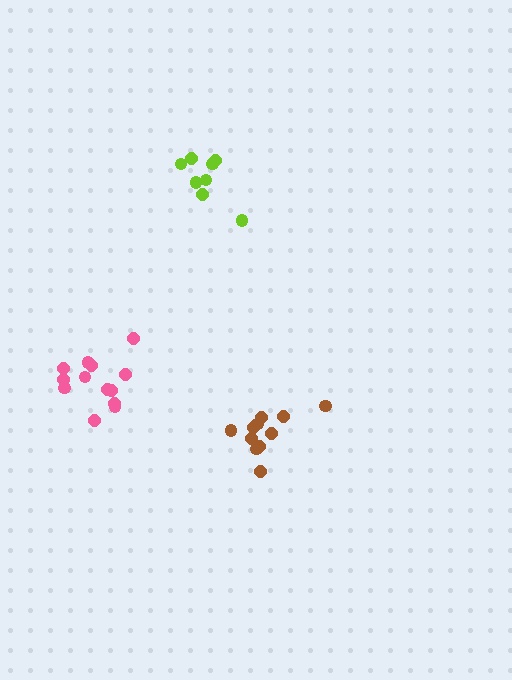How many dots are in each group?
Group 1: 8 dots, Group 2: 11 dots, Group 3: 13 dots (32 total).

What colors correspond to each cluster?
The clusters are colored: lime, brown, pink.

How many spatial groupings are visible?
There are 3 spatial groupings.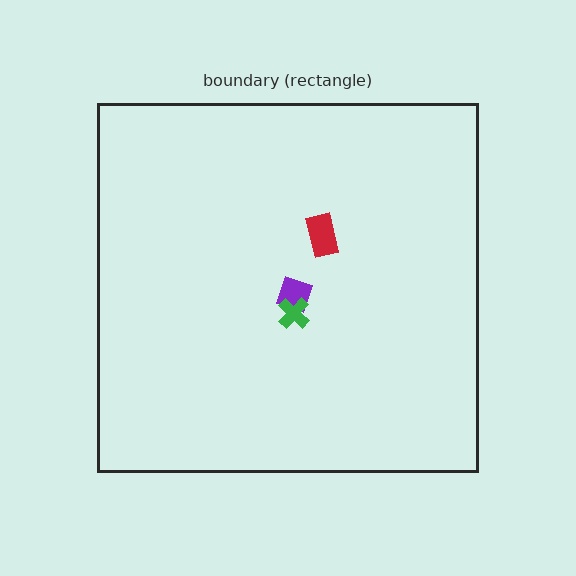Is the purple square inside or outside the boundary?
Inside.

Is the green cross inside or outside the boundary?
Inside.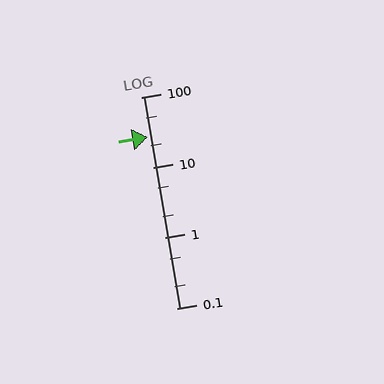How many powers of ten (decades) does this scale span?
The scale spans 3 decades, from 0.1 to 100.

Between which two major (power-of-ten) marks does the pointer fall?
The pointer is between 10 and 100.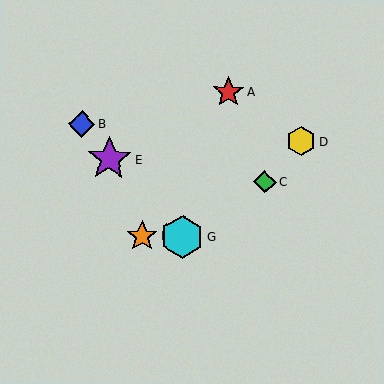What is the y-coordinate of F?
Object F is at y≈236.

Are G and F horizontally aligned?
Yes, both are at y≈237.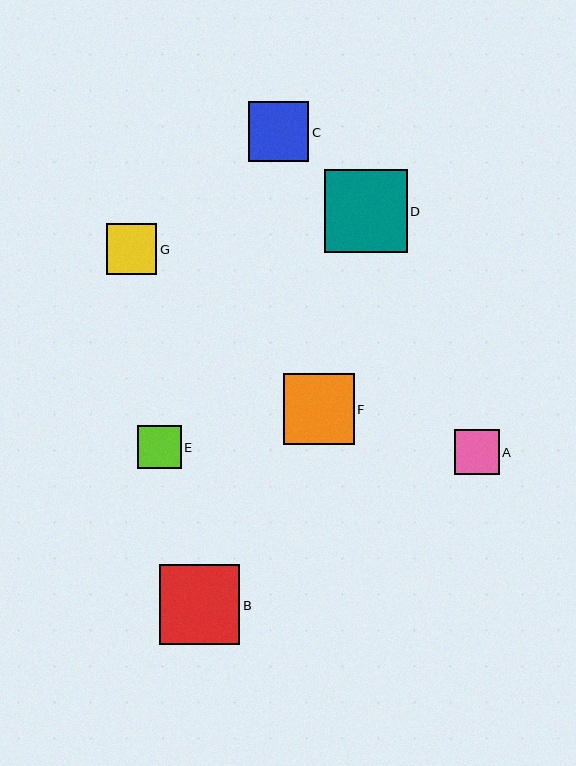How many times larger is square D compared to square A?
Square D is approximately 1.8 times the size of square A.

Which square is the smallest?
Square E is the smallest with a size of approximately 44 pixels.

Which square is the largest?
Square D is the largest with a size of approximately 83 pixels.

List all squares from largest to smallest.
From largest to smallest: D, B, F, C, G, A, E.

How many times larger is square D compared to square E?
Square D is approximately 1.9 times the size of square E.